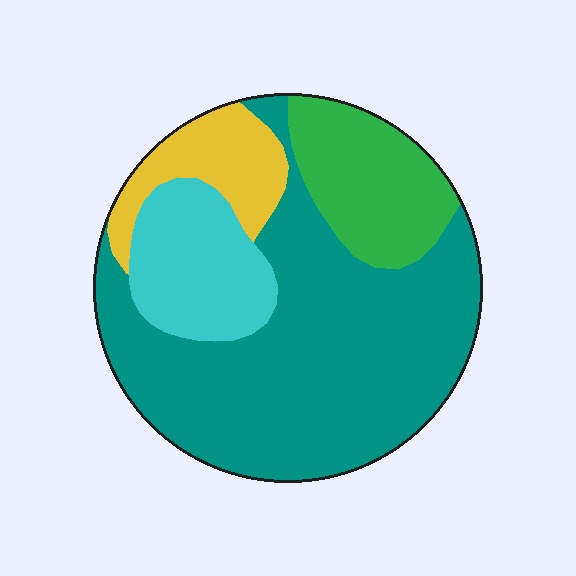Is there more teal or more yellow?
Teal.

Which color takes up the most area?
Teal, at roughly 55%.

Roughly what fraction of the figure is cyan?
Cyan covers around 15% of the figure.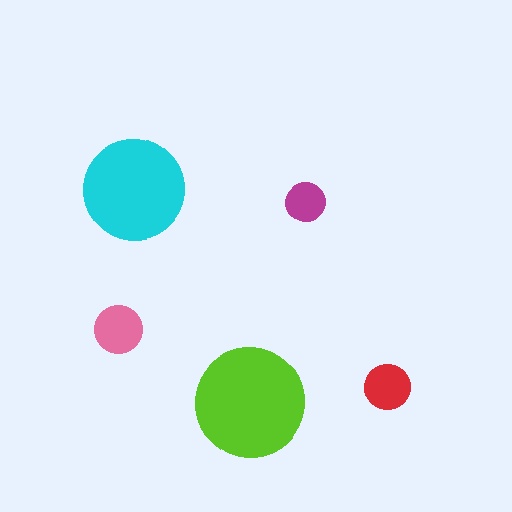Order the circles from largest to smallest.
the lime one, the cyan one, the pink one, the red one, the magenta one.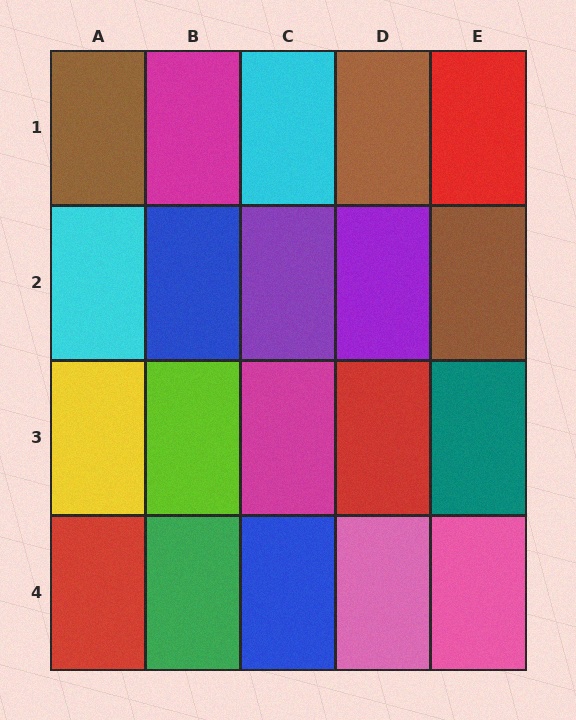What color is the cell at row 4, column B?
Green.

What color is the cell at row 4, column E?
Pink.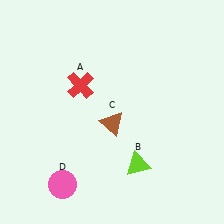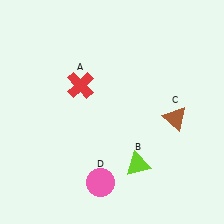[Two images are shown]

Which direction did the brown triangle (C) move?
The brown triangle (C) moved right.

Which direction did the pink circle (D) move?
The pink circle (D) moved right.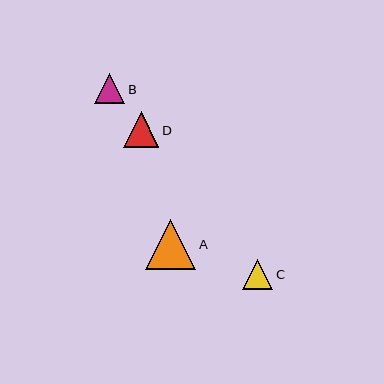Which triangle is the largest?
Triangle A is the largest with a size of approximately 50 pixels.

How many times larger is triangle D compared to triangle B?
Triangle D is approximately 1.2 times the size of triangle B.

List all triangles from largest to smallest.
From largest to smallest: A, D, B, C.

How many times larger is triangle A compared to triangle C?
Triangle A is approximately 1.7 times the size of triangle C.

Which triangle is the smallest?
Triangle C is the smallest with a size of approximately 30 pixels.